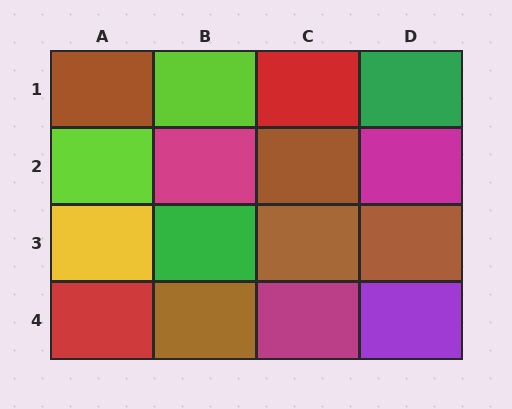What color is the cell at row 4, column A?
Red.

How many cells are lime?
2 cells are lime.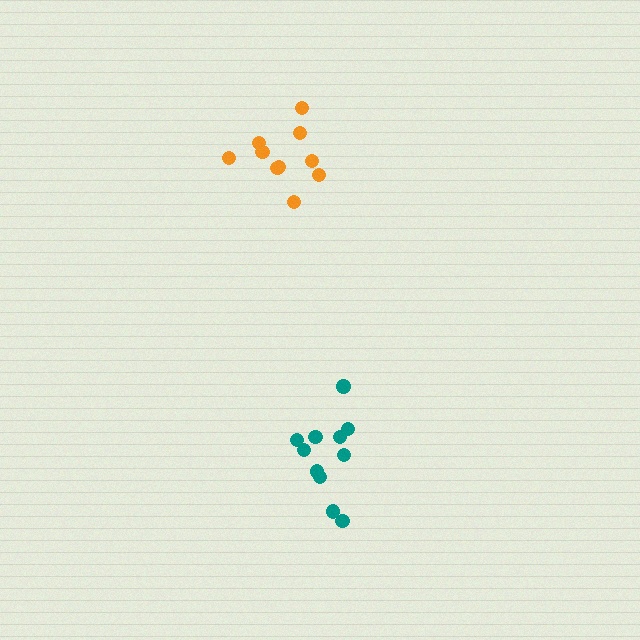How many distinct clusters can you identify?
There are 2 distinct clusters.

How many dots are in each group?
Group 1: 11 dots, Group 2: 10 dots (21 total).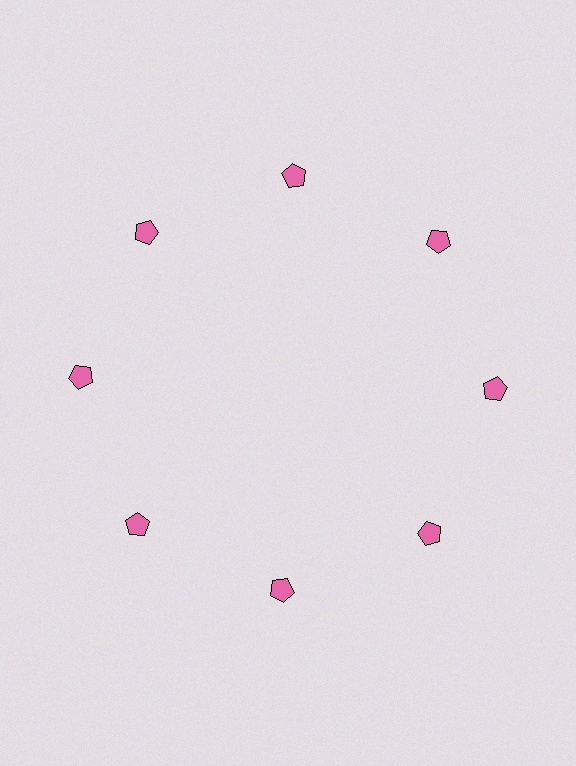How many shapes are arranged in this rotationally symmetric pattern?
There are 8 shapes, arranged in 8 groups of 1.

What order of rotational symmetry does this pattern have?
This pattern has 8-fold rotational symmetry.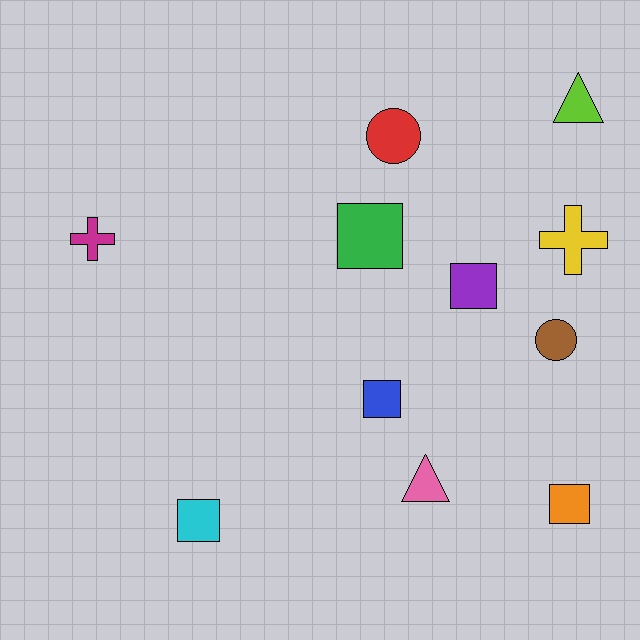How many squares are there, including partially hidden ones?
There are 5 squares.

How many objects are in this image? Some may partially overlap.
There are 11 objects.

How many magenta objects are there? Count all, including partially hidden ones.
There is 1 magenta object.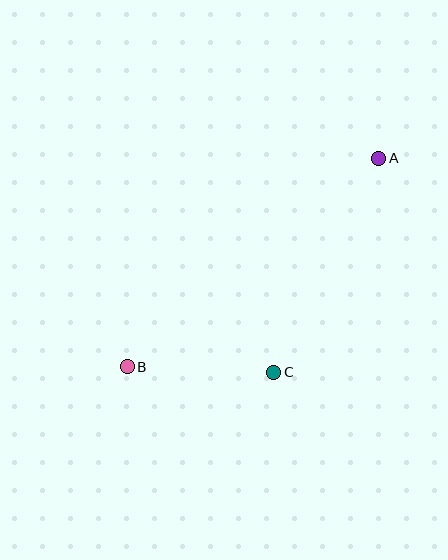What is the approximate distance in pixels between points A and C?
The distance between A and C is approximately 238 pixels.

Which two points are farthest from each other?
Points A and B are farthest from each other.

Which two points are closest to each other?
Points B and C are closest to each other.